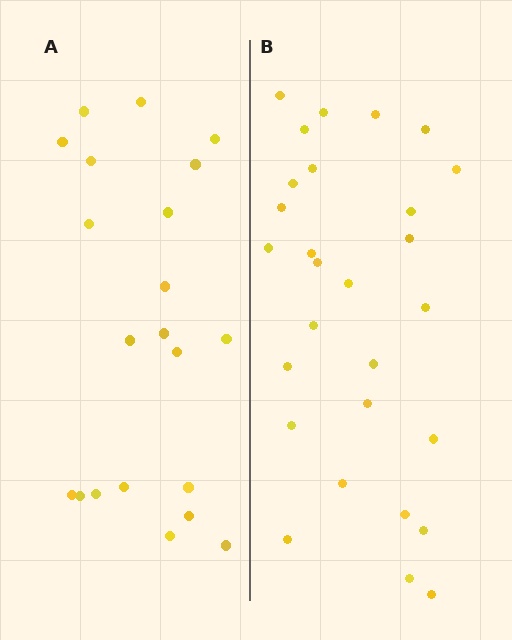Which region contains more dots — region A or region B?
Region B (the right region) has more dots.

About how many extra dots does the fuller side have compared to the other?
Region B has roughly 8 or so more dots than region A.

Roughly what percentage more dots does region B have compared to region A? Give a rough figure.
About 35% more.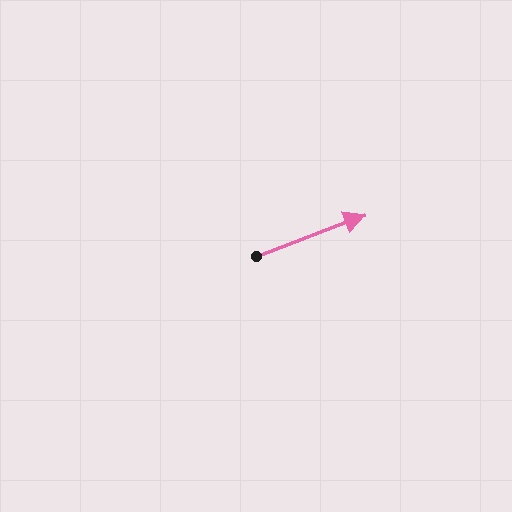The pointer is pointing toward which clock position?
Roughly 2 o'clock.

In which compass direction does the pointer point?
East.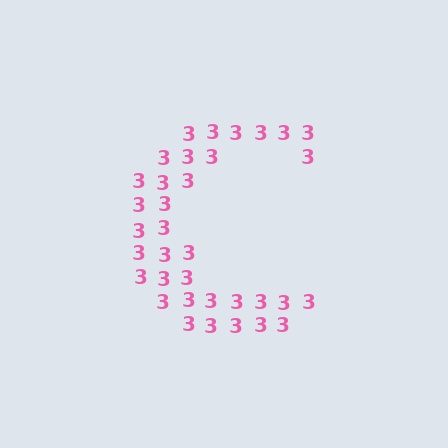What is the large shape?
The large shape is the letter C.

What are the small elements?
The small elements are digit 3's.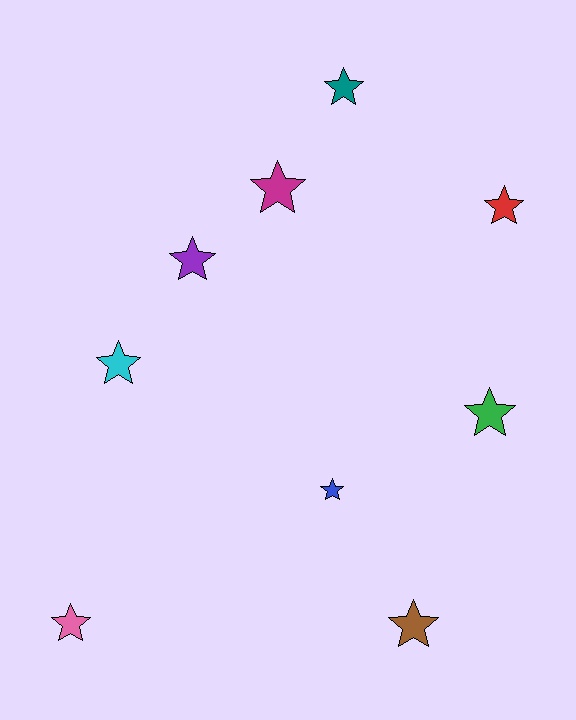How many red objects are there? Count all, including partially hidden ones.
There is 1 red object.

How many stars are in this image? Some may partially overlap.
There are 9 stars.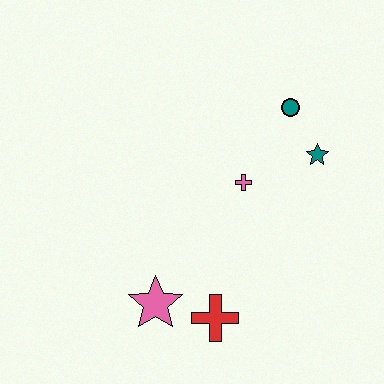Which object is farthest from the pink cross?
The pink star is farthest from the pink cross.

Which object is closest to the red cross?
The pink star is closest to the red cross.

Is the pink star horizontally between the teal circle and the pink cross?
No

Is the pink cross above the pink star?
Yes